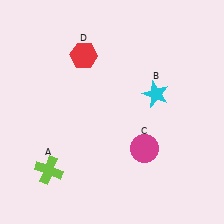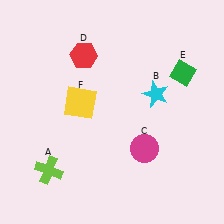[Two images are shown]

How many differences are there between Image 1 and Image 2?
There are 2 differences between the two images.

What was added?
A green diamond (E), a yellow square (F) were added in Image 2.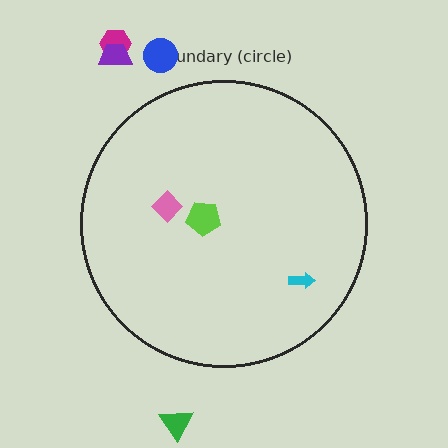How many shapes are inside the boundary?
3 inside, 4 outside.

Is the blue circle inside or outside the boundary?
Outside.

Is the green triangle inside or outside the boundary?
Outside.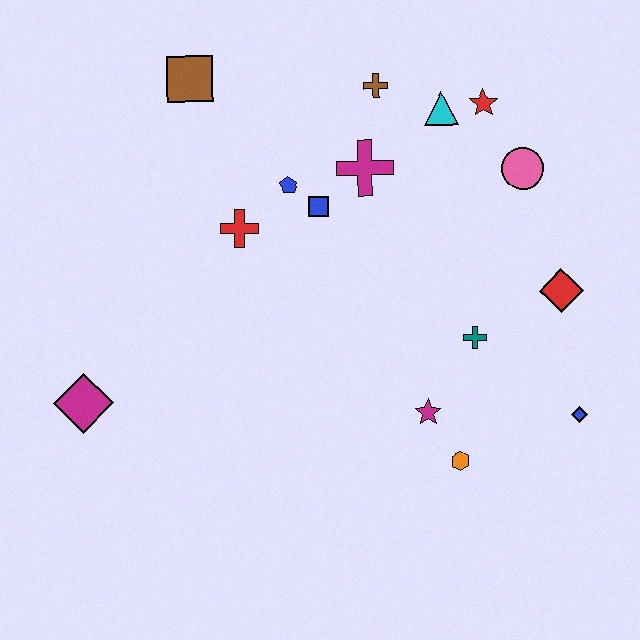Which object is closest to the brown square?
The blue pentagon is closest to the brown square.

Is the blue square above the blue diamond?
Yes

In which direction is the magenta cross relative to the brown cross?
The magenta cross is below the brown cross.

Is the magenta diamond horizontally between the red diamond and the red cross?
No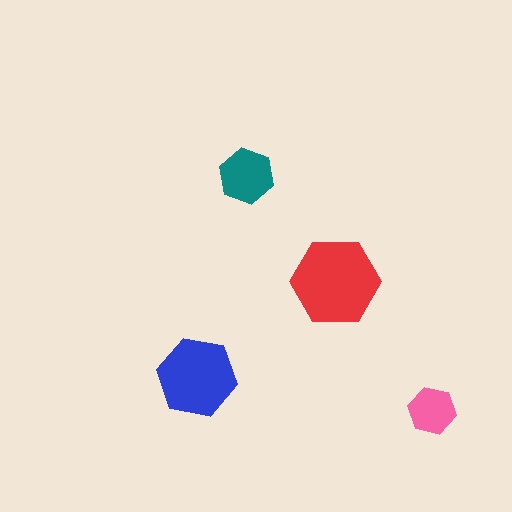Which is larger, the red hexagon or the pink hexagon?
The red one.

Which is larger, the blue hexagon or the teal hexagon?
The blue one.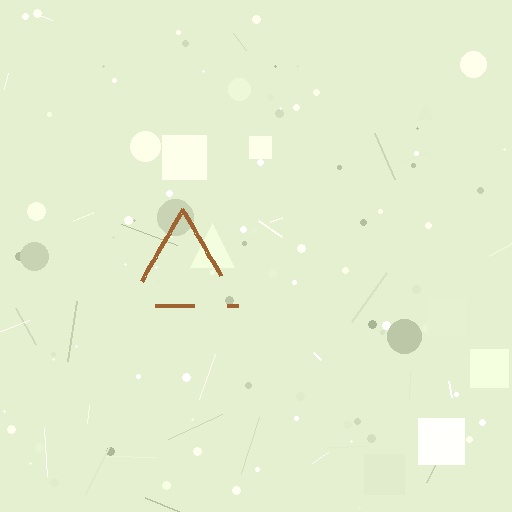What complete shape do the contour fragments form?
The contour fragments form a triangle.